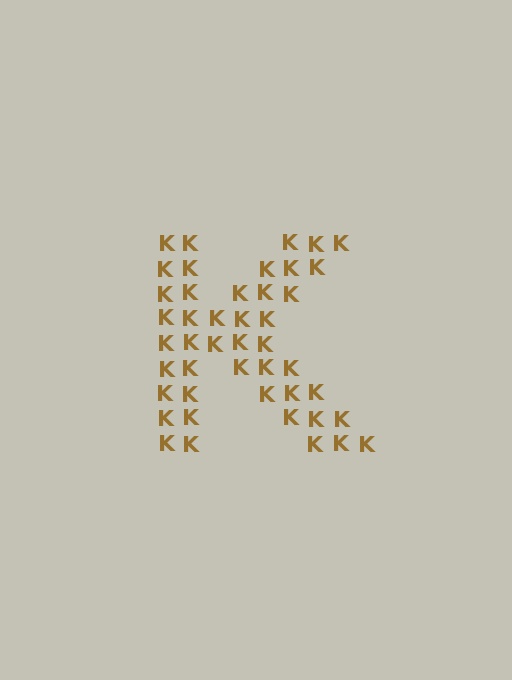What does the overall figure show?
The overall figure shows the letter K.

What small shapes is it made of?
It is made of small letter K's.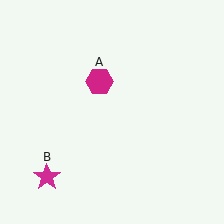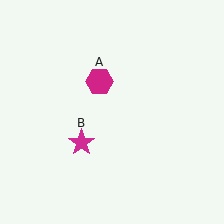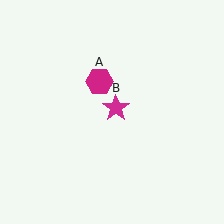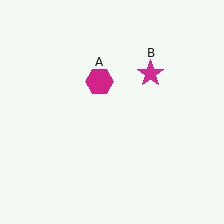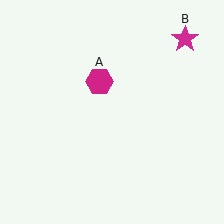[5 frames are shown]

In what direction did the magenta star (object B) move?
The magenta star (object B) moved up and to the right.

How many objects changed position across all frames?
1 object changed position: magenta star (object B).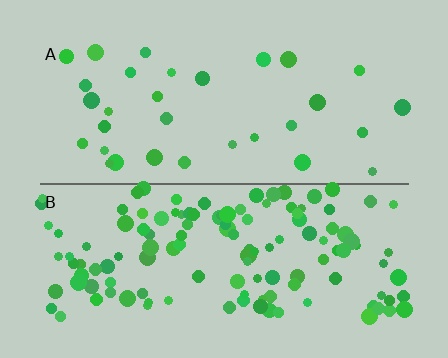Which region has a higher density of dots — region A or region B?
B (the bottom).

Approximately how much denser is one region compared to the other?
Approximately 4.1× — region B over region A.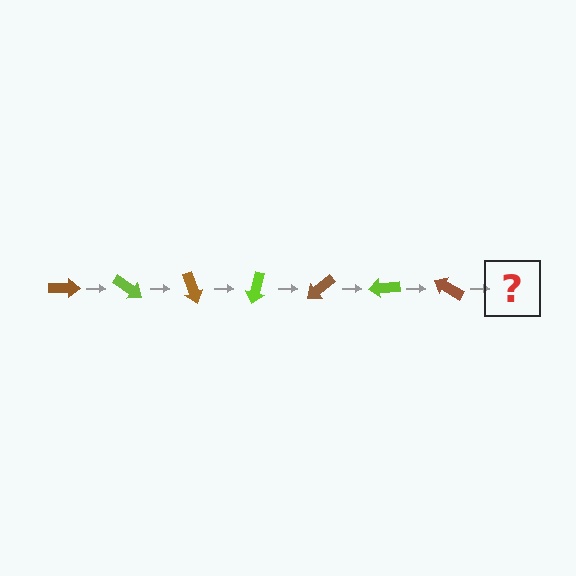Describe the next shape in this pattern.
It should be a lime arrow, rotated 245 degrees from the start.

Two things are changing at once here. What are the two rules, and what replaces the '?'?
The two rules are that it rotates 35 degrees each step and the color cycles through brown and lime. The '?' should be a lime arrow, rotated 245 degrees from the start.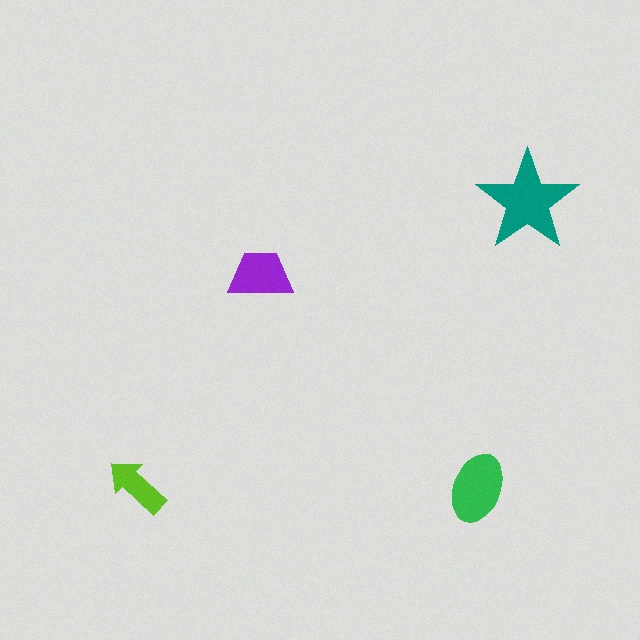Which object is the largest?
The teal star.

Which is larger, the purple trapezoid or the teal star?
The teal star.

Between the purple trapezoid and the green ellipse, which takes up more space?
The green ellipse.